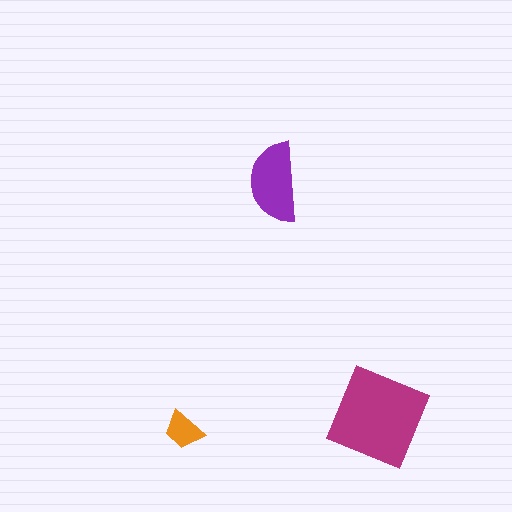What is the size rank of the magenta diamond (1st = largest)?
1st.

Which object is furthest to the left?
The orange trapezoid is leftmost.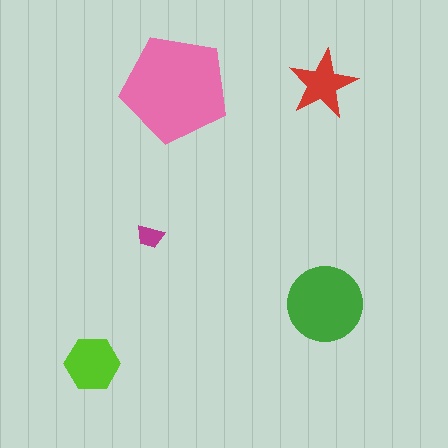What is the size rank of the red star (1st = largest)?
4th.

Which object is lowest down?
The lime hexagon is bottommost.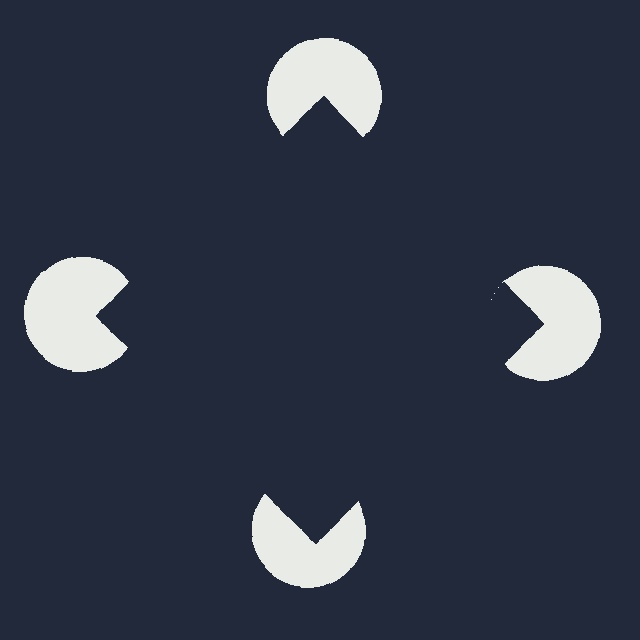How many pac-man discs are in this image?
There are 4 — one at each vertex of the illusory square.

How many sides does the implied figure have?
4 sides.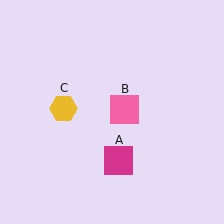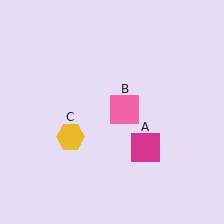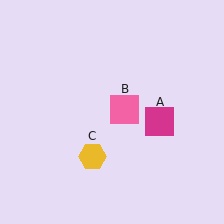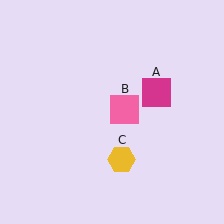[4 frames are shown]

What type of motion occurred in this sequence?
The magenta square (object A), yellow hexagon (object C) rotated counterclockwise around the center of the scene.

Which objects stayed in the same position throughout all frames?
Pink square (object B) remained stationary.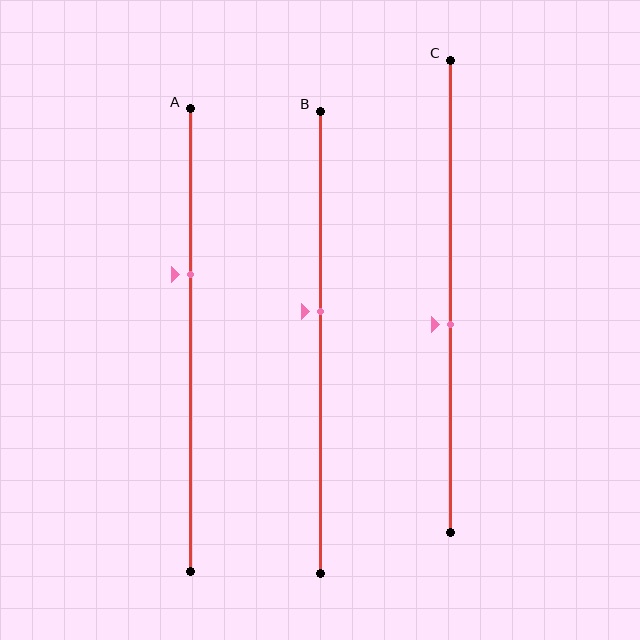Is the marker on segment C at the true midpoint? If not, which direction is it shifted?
No, the marker on segment C is shifted downward by about 6% of the segment length.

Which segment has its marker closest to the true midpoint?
Segment C has its marker closest to the true midpoint.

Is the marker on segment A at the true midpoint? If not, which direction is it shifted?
No, the marker on segment A is shifted upward by about 14% of the segment length.